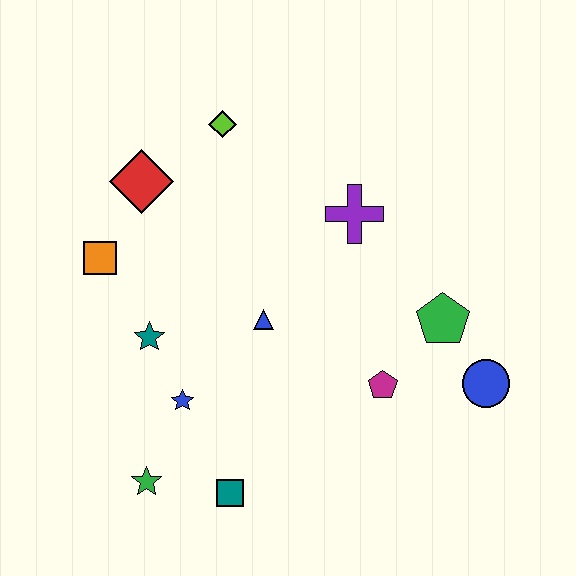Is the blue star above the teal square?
Yes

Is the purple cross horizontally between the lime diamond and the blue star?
No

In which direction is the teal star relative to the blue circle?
The teal star is to the left of the blue circle.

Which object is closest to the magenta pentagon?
The green pentagon is closest to the magenta pentagon.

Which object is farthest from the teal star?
The blue circle is farthest from the teal star.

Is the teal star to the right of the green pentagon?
No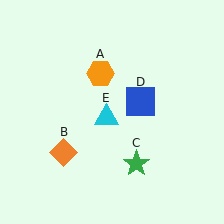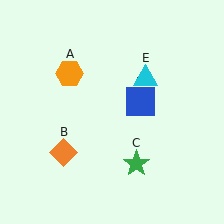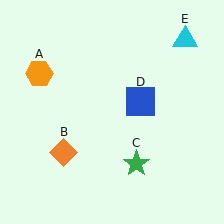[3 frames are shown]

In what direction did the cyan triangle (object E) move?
The cyan triangle (object E) moved up and to the right.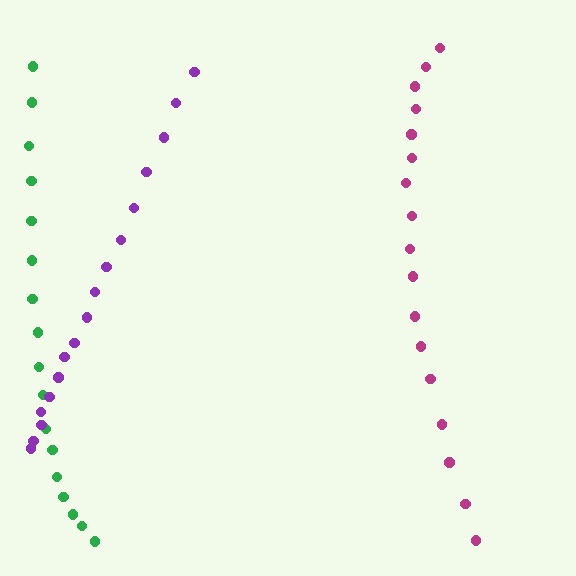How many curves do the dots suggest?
There are 3 distinct paths.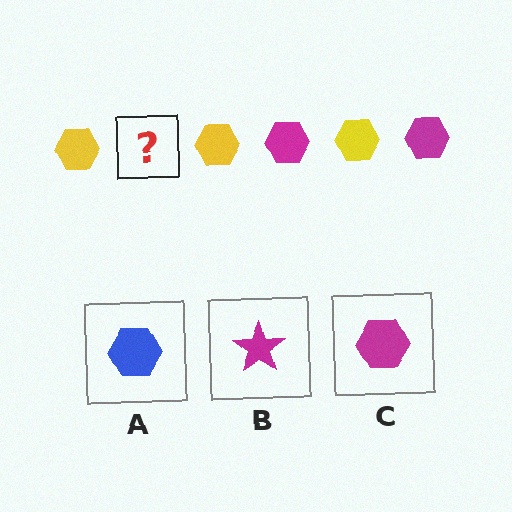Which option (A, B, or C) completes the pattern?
C.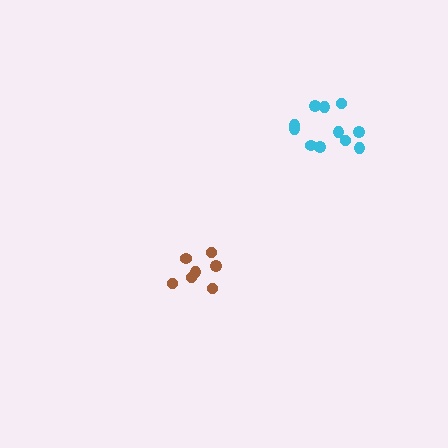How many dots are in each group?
Group 1: 7 dots, Group 2: 11 dots (18 total).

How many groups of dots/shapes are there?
There are 2 groups.